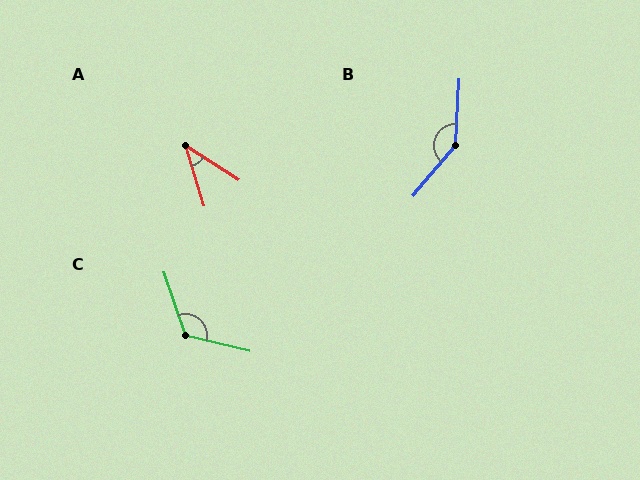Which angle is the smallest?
A, at approximately 40 degrees.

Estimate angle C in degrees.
Approximately 122 degrees.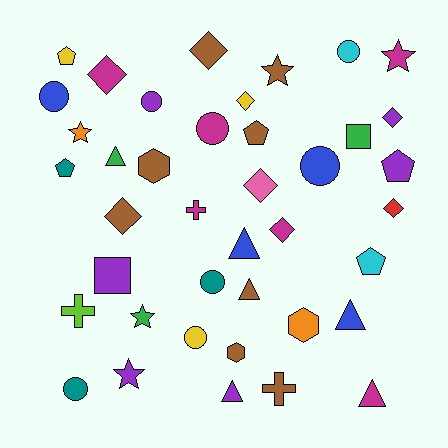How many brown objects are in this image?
There are 8 brown objects.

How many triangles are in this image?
There are 6 triangles.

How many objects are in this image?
There are 40 objects.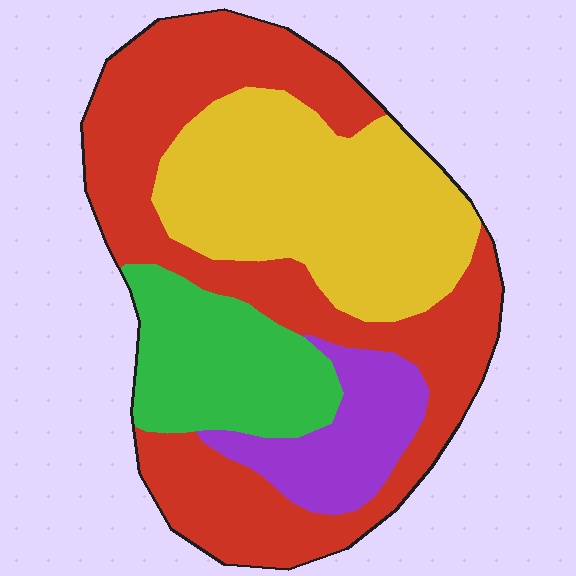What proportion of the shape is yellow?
Yellow covers around 30% of the shape.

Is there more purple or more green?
Green.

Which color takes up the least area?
Purple, at roughly 10%.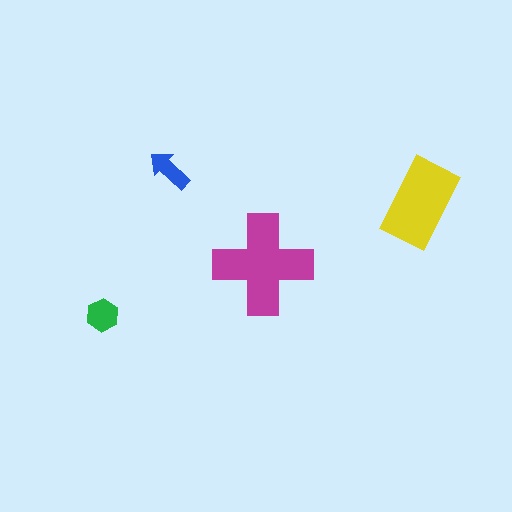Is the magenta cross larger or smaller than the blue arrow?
Larger.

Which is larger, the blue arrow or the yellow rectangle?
The yellow rectangle.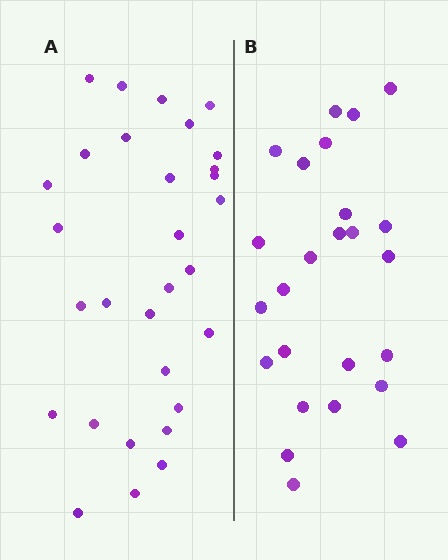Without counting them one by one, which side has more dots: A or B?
Region A (the left region) has more dots.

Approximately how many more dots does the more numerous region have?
Region A has about 5 more dots than region B.